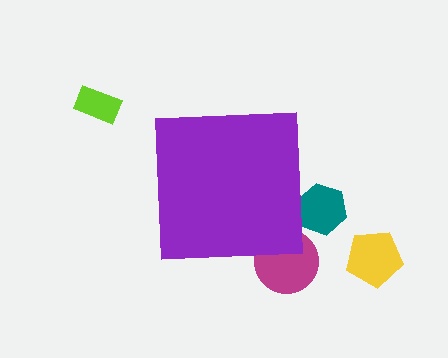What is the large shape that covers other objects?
A purple square.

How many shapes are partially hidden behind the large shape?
2 shapes are partially hidden.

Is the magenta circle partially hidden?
Yes, the magenta circle is partially hidden behind the purple square.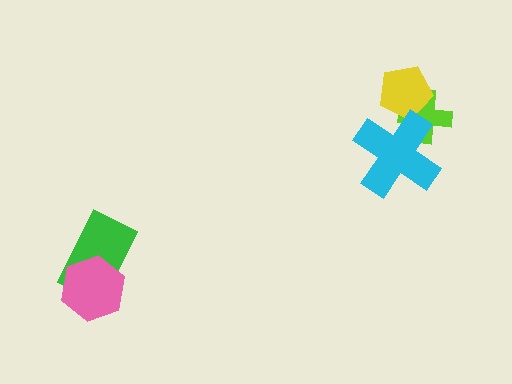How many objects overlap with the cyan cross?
2 objects overlap with the cyan cross.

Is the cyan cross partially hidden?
No, no other shape covers it.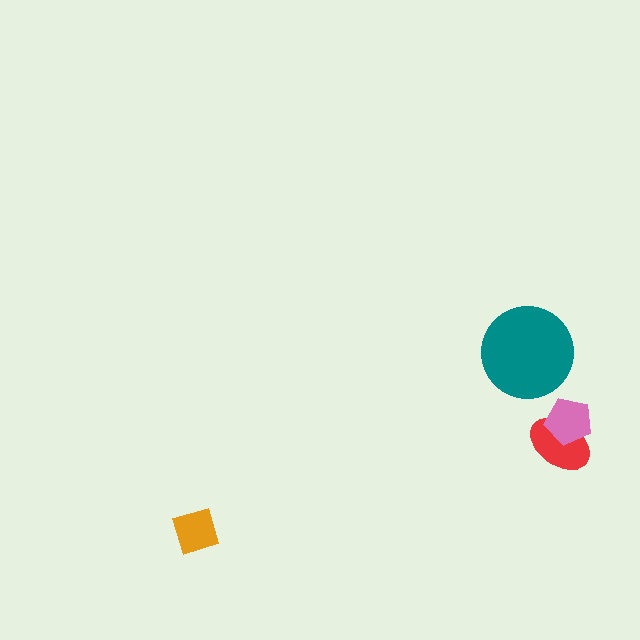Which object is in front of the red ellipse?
The pink pentagon is in front of the red ellipse.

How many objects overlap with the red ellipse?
1 object overlaps with the red ellipse.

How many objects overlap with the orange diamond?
0 objects overlap with the orange diamond.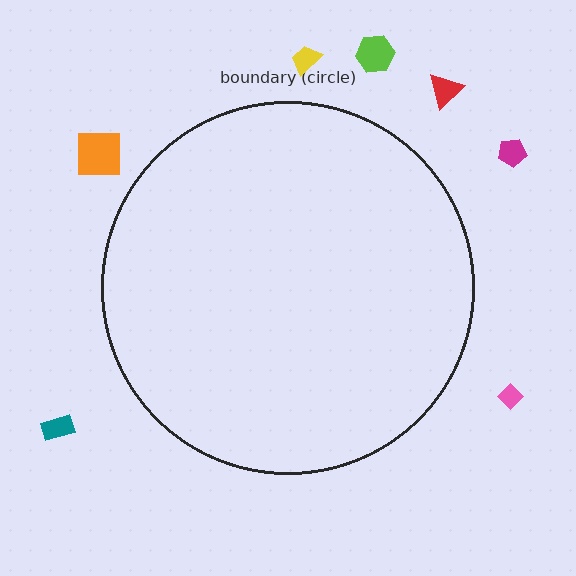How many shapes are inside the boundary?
0 inside, 7 outside.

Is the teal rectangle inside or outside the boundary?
Outside.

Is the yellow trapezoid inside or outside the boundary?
Outside.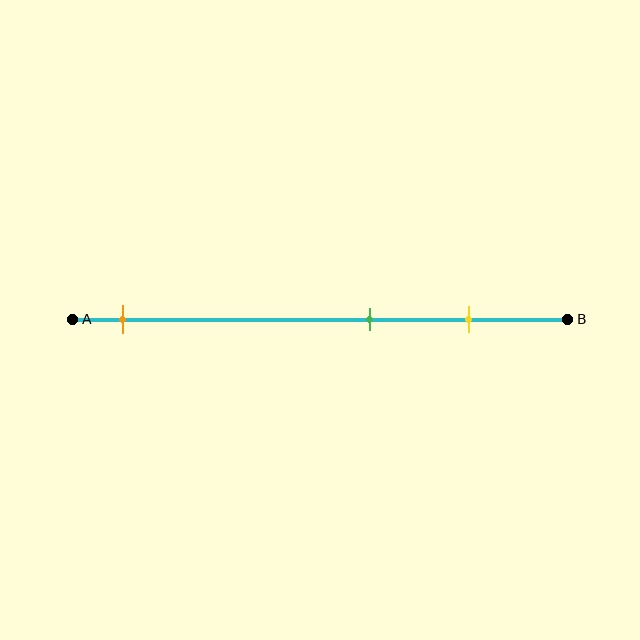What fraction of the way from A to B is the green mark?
The green mark is approximately 60% (0.6) of the way from A to B.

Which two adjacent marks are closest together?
The green and yellow marks are the closest adjacent pair.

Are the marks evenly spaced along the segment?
No, the marks are not evenly spaced.